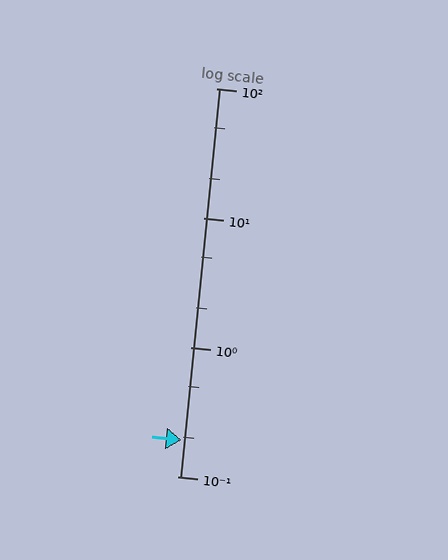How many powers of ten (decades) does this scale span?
The scale spans 3 decades, from 0.1 to 100.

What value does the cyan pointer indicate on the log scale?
The pointer indicates approximately 0.19.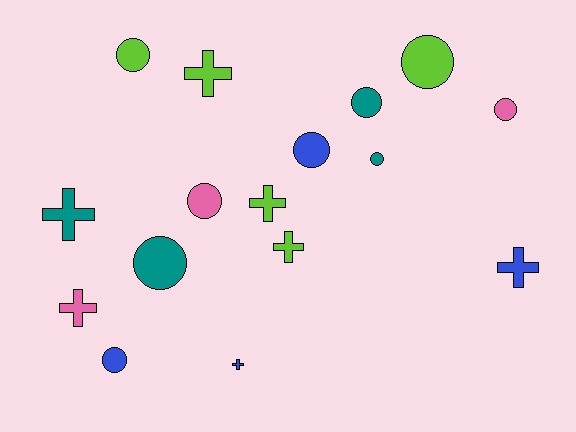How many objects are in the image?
There are 16 objects.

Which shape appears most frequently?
Circle, with 9 objects.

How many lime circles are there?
There are 2 lime circles.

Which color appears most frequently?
Lime, with 5 objects.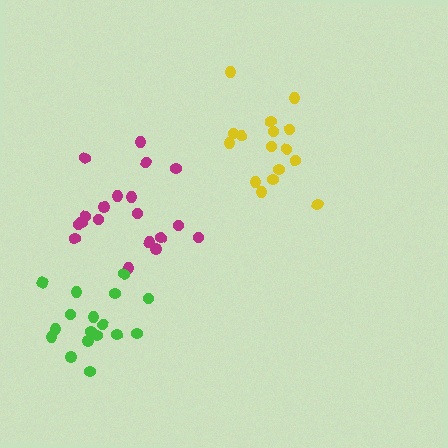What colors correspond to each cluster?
The clusters are colored: magenta, yellow, green.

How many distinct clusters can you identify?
There are 3 distinct clusters.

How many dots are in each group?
Group 1: 19 dots, Group 2: 16 dots, Group 3: 17 dots (52 total).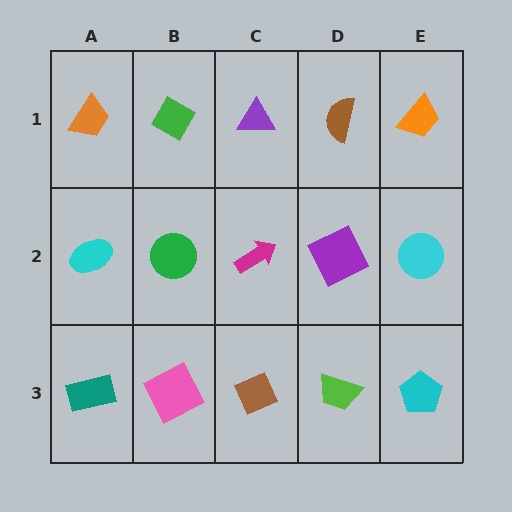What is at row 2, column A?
A cyan ellipse.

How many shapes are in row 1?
5 shapes.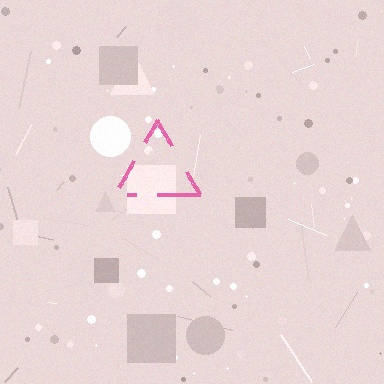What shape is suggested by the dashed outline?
The dashed outline suggests a triangle.